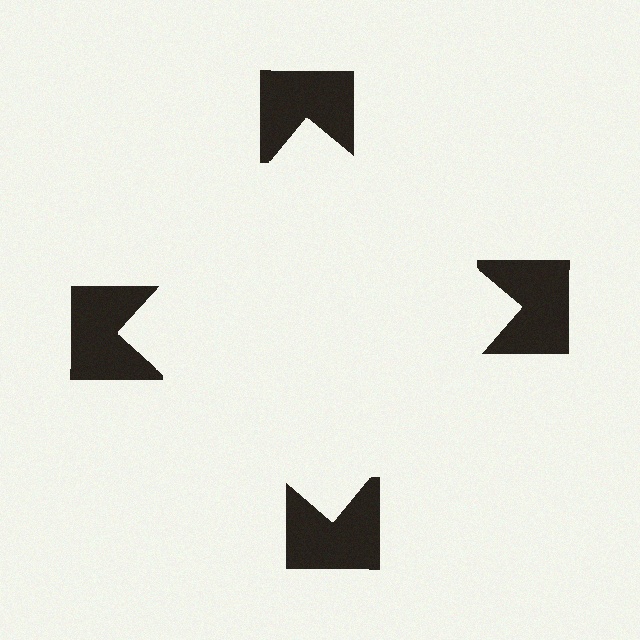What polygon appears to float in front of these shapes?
An illusory square — its edges are inferred from the aligned wedge cuts in the notched squares, not physically drawn.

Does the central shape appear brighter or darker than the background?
It typically appears slightly brighter than the background, even though no actual brightness change is drawn.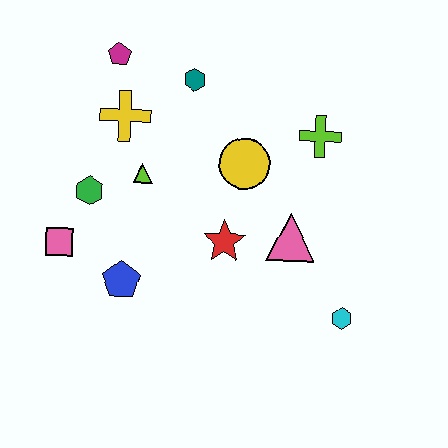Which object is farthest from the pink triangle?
The magenta pentagon is farthest from the pink triangle.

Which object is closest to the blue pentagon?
The pink square is closest to the blue pentagon.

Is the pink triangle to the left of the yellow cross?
No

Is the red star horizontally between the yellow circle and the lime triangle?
Yes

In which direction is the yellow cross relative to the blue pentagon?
The yellow cross is above the blue pentagon.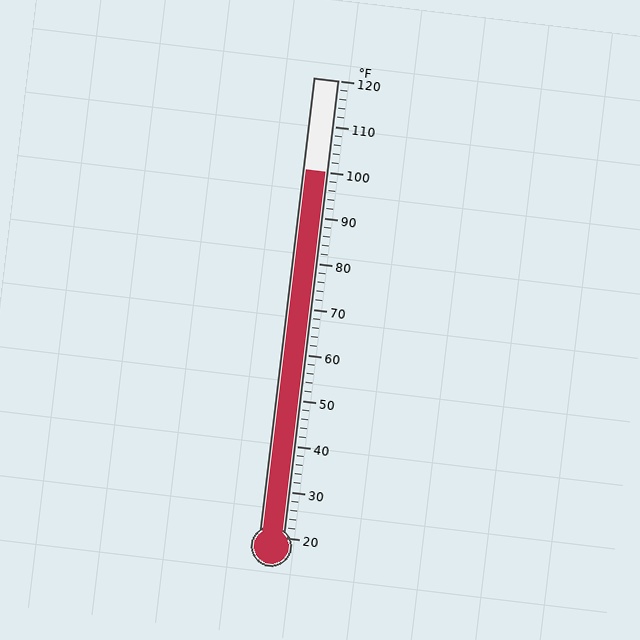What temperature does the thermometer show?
The thermometer shows approximately 100°F.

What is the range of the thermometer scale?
The thermometer scale ranges from 20°F to 120°F.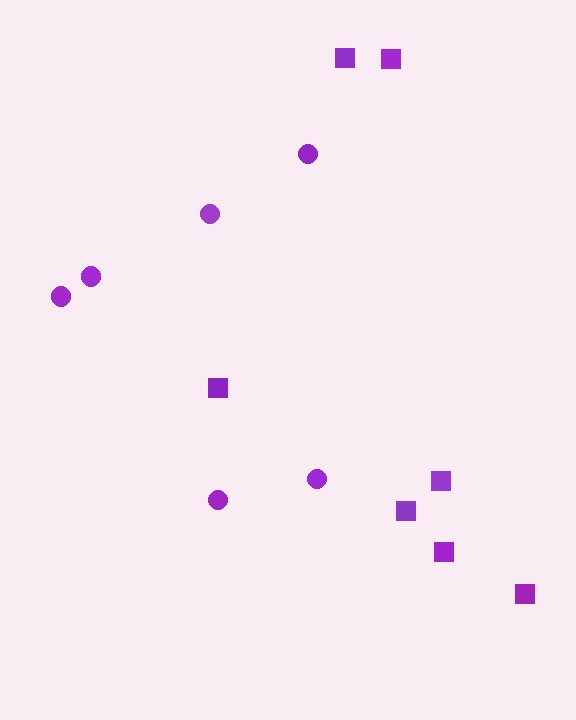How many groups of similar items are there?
There are 2 groups: one group of circles (6) and one group of squares (7).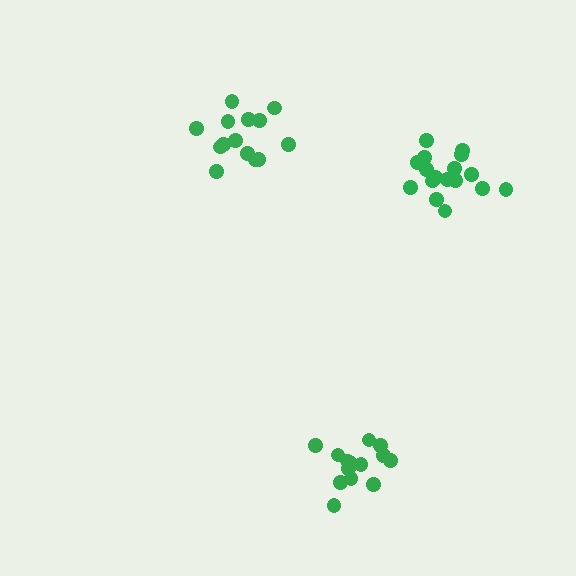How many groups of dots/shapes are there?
There are 3 groups.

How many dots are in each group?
Group 1: 14 dots, Group 2: 14 dots, Group 3: 18 dots (46 total).